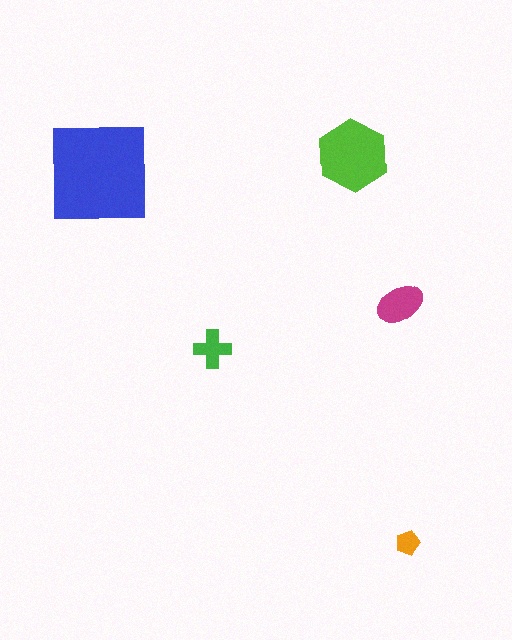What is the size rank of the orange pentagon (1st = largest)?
5th.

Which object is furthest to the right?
The orange pentagon is rightmost.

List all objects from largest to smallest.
The blue square, the lime hexagon, the magenta ellipse, the green cross, the orange pentagon.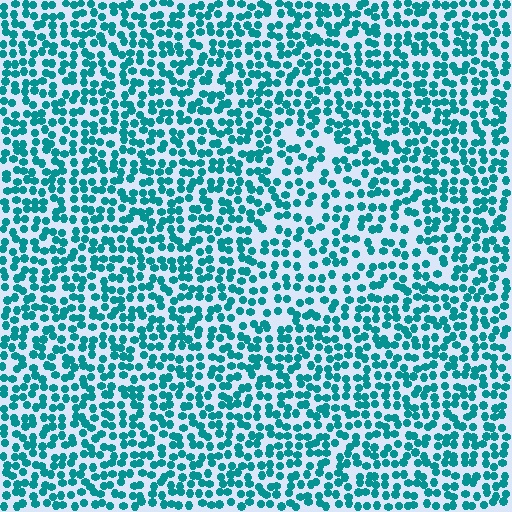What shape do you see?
I see a triangle.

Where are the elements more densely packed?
The elements are more densely packed outside the triangle boundary.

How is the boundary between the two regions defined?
The boundary is defined by a change in element density (approximately 1.4x ratio). All elements are the same color, size, and shape.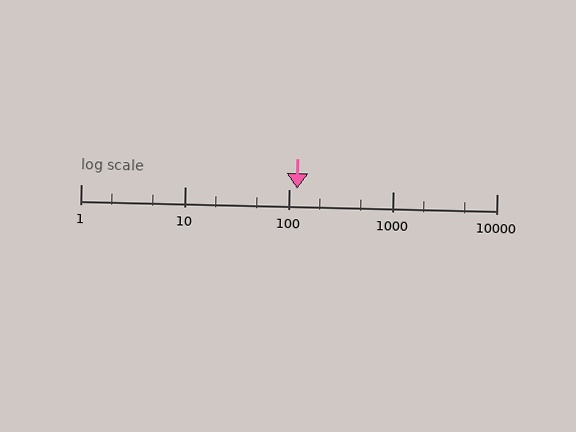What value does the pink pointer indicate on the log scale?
The pointer indicates approximately 120.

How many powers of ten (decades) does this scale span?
The scale spans 4 decades, from 1 to 10000.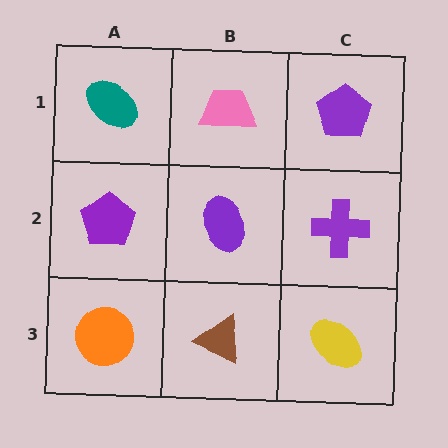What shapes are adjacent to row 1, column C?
A purple cross (row 2, column C), a pink trapezoid (row 1, column B).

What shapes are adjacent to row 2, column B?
A pink trapezoid (row 1, column B), a brown triangle (row 3, column B), a purple pentagon (row 2, column A), a purple cross (row 2, column C).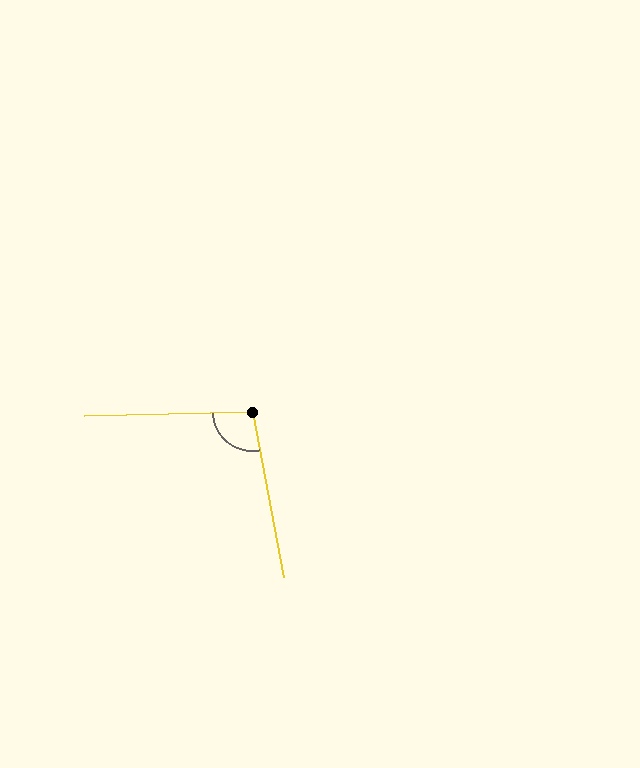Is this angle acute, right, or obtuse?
It is obtuse.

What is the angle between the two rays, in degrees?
Approximately 99 degrees.